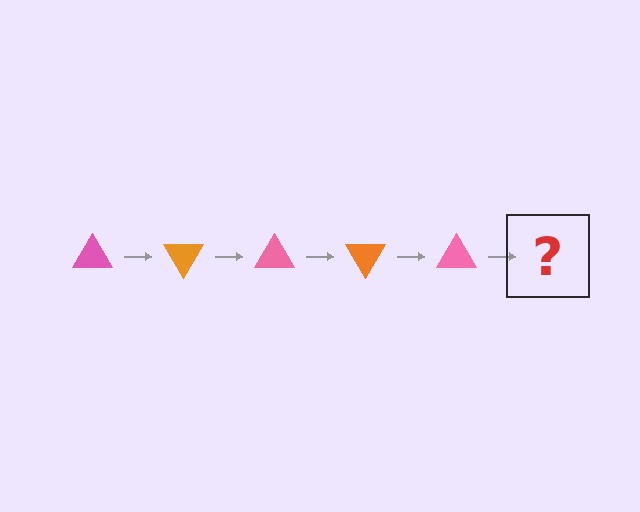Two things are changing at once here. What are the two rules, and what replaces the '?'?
The two rules are that it rotates 60 degrees each step and the color cycles through pink and orange. The '?' should be an orange triangle, rotated 300 degrees from the start.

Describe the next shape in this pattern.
It should be an orange triangle, rotated 300 degrees from the start.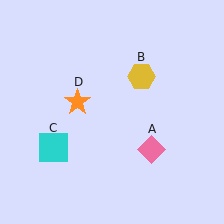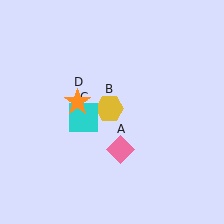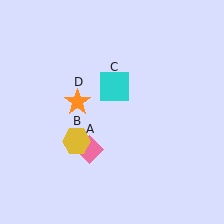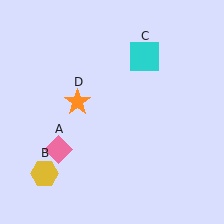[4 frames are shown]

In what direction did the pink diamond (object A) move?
The pink diamond (object A) moved left.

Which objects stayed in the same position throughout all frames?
Orange star (object D) remained stationary.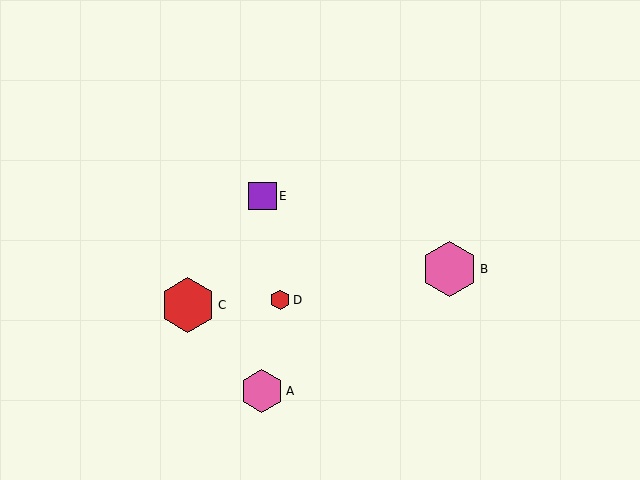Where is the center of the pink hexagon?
The center of the pink hexagon is at (449, 269).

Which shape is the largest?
The pink hexagon (labeled B) is the largest.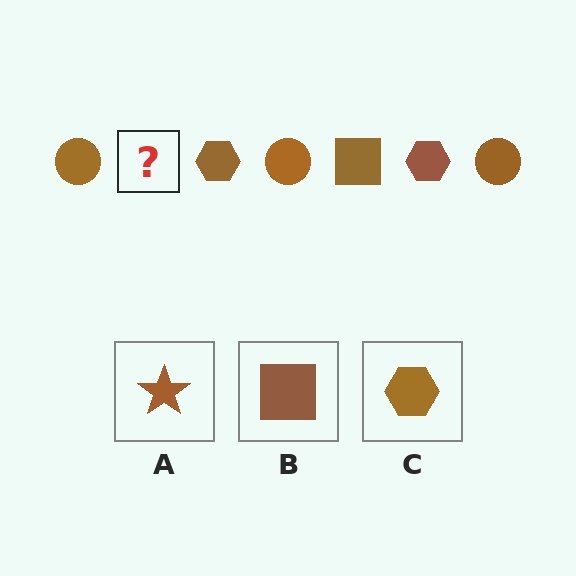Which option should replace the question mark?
Option B.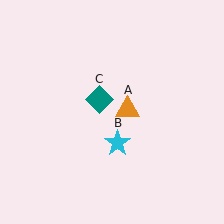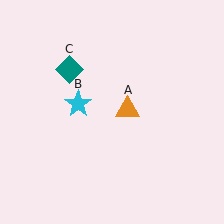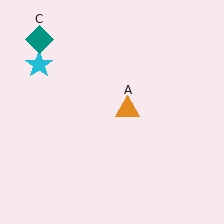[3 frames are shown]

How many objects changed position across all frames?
2 objects changed position: cyan star (object B), teal diamond (object C).